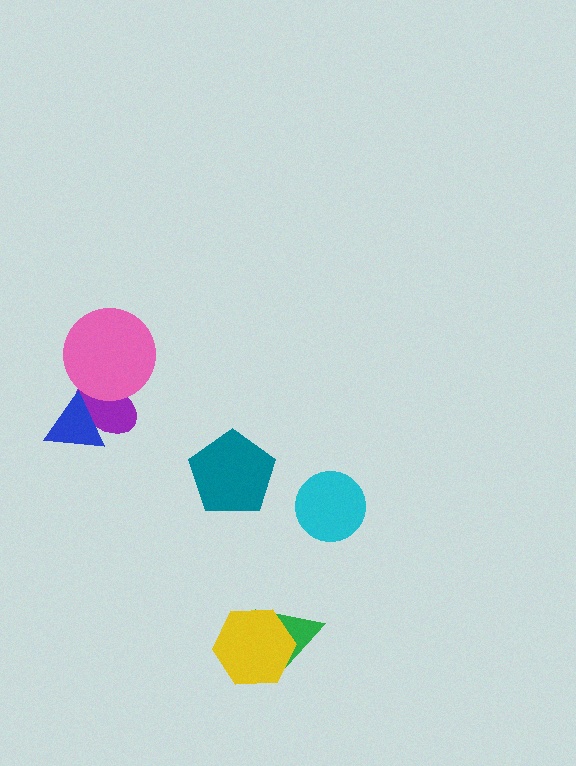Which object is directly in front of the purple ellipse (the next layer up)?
The blue triangle is directly in front of the purple ellipse.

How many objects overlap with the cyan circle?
0 objects overlap with the cyan circle.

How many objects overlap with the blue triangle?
1 object overlaps with the blue triangle.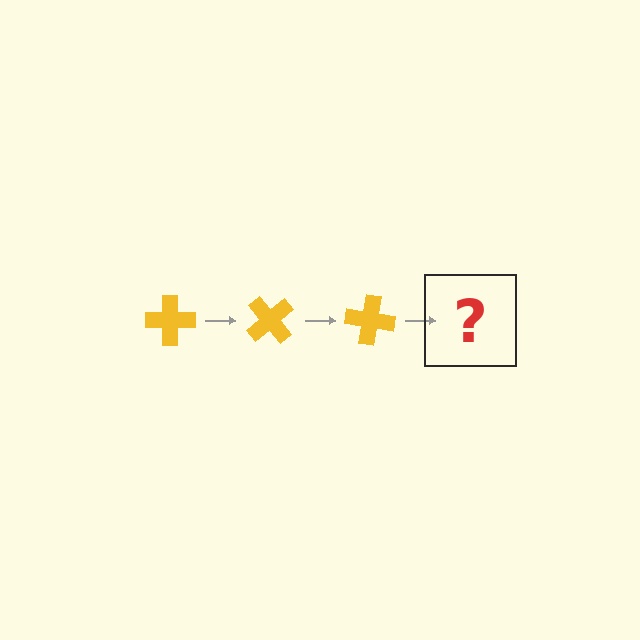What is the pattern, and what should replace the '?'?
The pattern is that the cross rotates 50 degrees each step. The '?' should be a yellow cross rotated 150 degrees.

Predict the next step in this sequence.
The next step is a yellow cross rotated 150 degrees.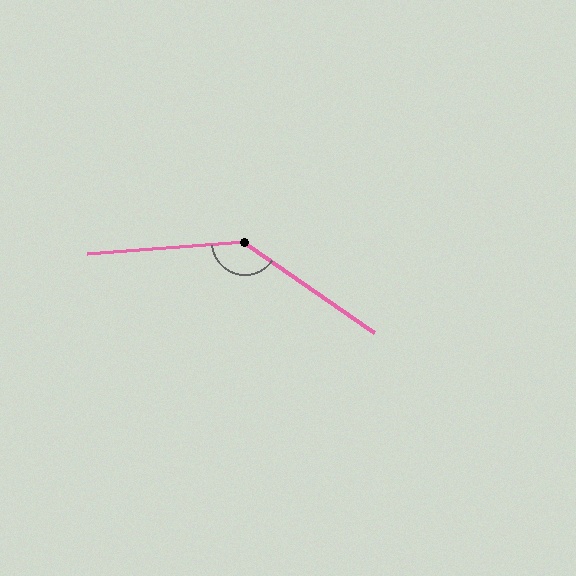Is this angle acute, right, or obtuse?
It is obtuse.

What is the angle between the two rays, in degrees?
Approximately 140 degrees.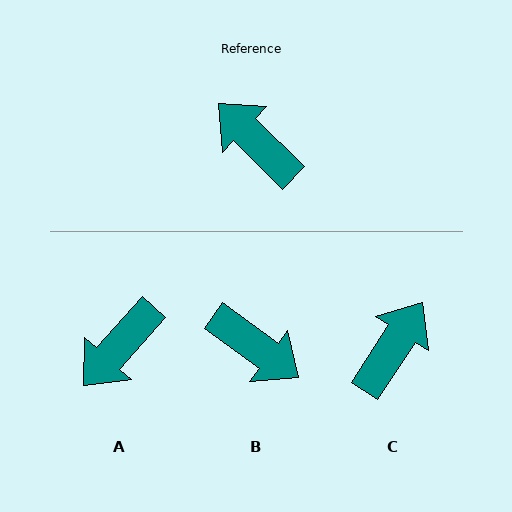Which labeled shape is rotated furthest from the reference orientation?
B, about 172 degrees away.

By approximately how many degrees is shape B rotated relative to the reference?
Approximately 172 degrees clockwise.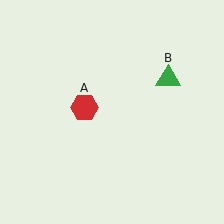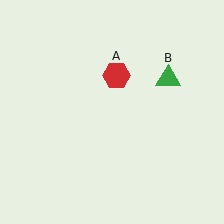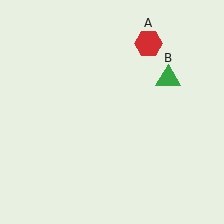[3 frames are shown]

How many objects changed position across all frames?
1 object changed position: red hexagon (object A).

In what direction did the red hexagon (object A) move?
The red hexagon (object A) moved up and to the right.